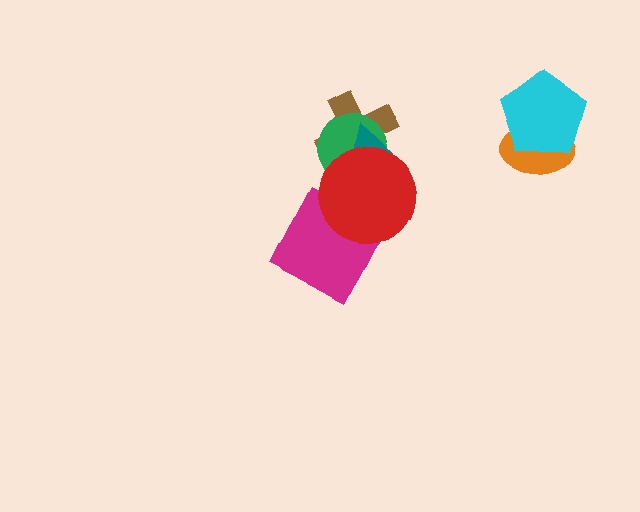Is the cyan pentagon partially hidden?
No, no other shape covers it.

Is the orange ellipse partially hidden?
Yes, it is partially covered by another shape.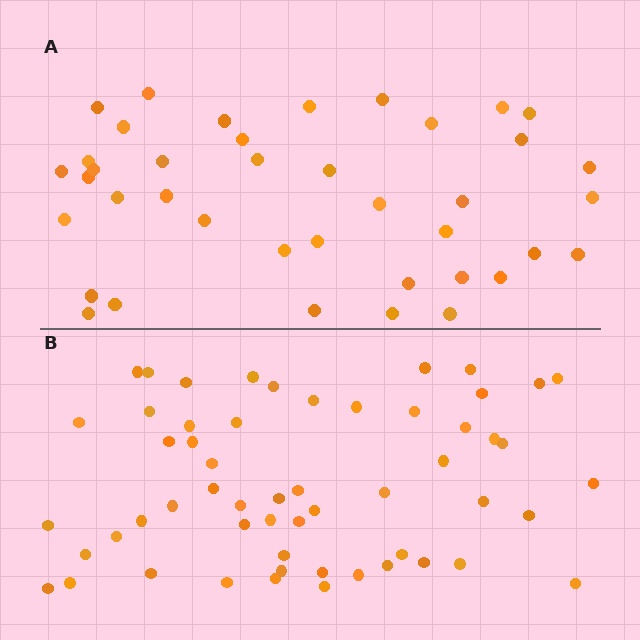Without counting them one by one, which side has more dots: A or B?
Region B (the bottom region) has more dots.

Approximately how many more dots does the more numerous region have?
Region B has approximately 15 more dots than region A.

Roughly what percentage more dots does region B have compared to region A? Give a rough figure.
About 40% more.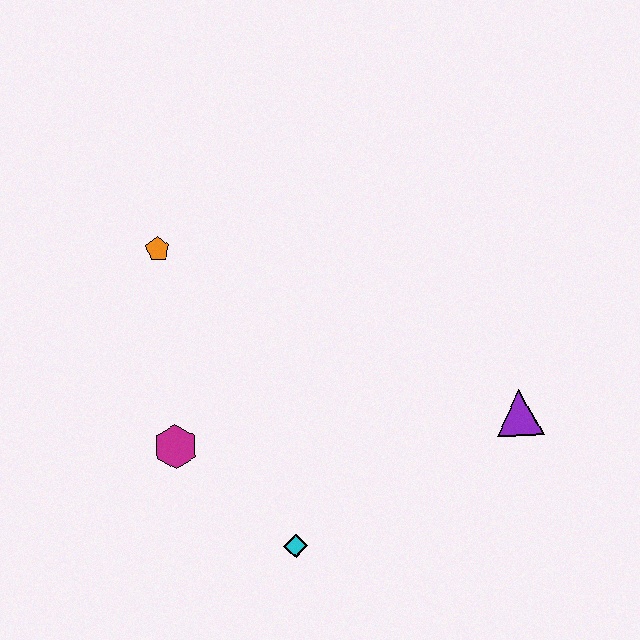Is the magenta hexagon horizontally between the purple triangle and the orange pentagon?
Yes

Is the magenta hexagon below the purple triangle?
Yes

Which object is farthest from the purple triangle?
The orange pentagon is farthest from the purple triangle.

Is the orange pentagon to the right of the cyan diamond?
No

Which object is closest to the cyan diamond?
The magenta hexagon is closest to the cyan diamond.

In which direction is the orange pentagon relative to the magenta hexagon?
The orange pentagon is above the magenta hexagon.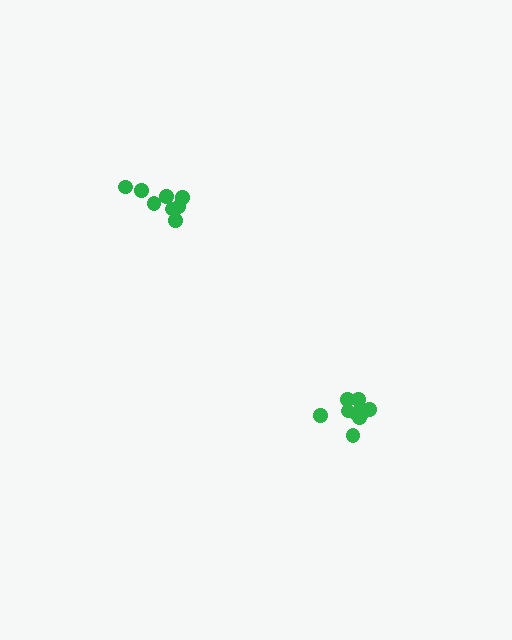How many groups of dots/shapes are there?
There are 2 groups.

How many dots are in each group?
Group 1: 8 dots, Group 2: 9 dots (17 total).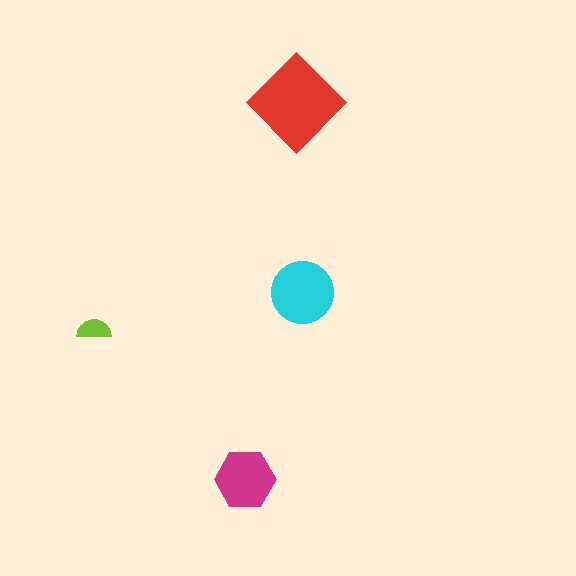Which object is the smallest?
The lime semicircle.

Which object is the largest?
The red diamond.